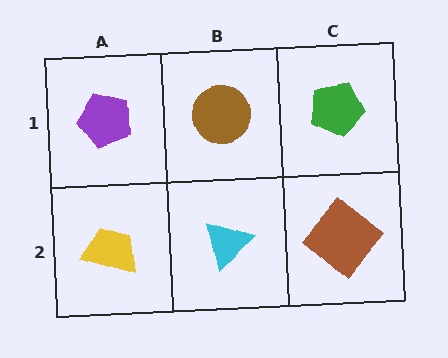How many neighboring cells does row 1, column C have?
2.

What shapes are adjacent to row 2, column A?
A purple pentagon (row 1, column A), a cyan triangle (row 2, column B).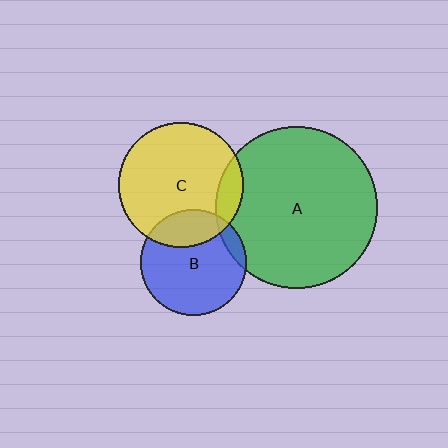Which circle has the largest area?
Circle A (green).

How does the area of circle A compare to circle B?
Approximately 2.4 times.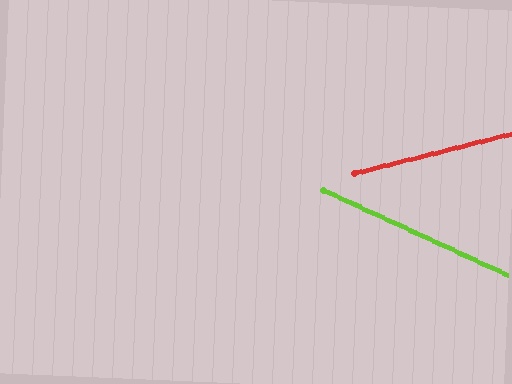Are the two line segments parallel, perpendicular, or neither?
Neither parallel nor perpendicular — they differ by about 39°.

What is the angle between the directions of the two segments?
Approximately 39 degrees.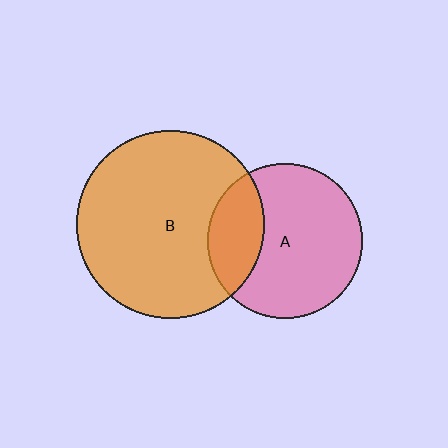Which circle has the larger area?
Circle B (orange).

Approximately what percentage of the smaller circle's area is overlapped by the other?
Approximately 25%.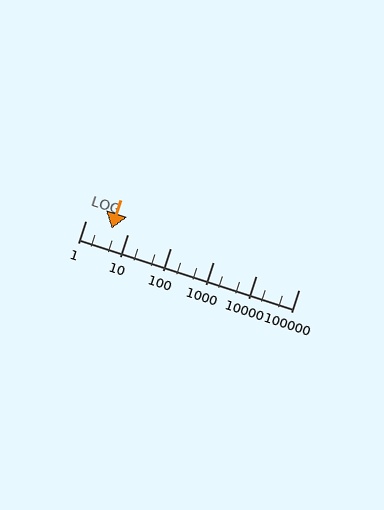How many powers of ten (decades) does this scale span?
The scale spans 5 decades, from 1 to 100000.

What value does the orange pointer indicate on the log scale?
The pointer indicates approximately 4.2.